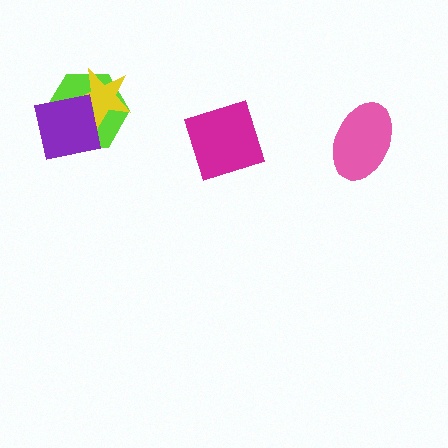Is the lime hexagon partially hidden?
Yes, it is partially covered by another shape.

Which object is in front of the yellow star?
The purple square is in front of the yellow star.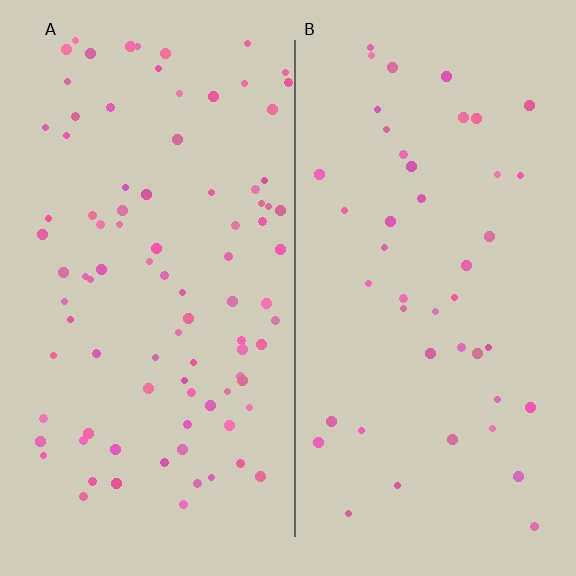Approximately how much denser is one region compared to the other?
Approximately 2.0× — region A over region B.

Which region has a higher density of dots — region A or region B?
A (the left).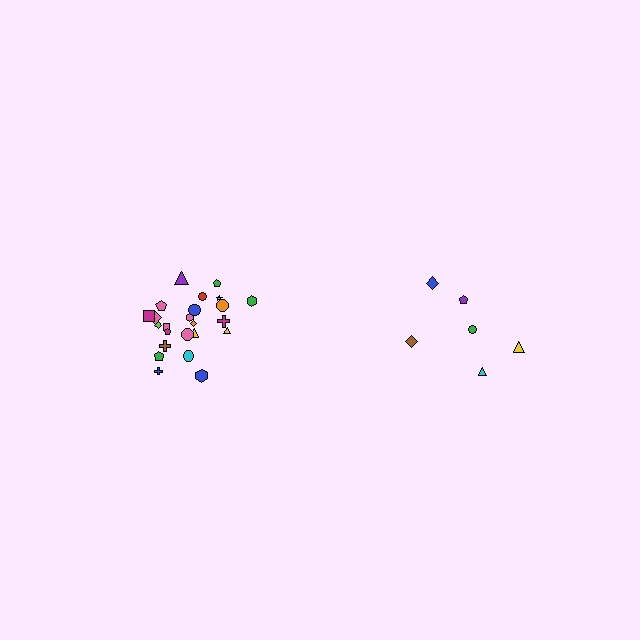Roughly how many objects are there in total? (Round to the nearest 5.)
Roughly 30 objects in total.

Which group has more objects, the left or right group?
The left group.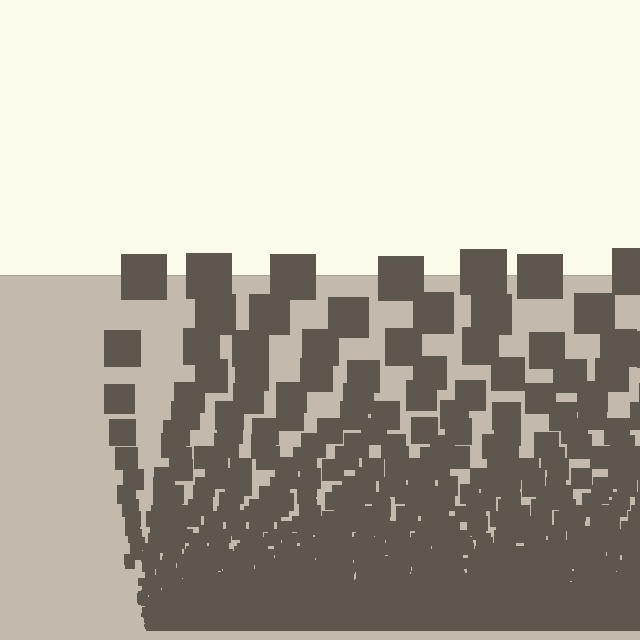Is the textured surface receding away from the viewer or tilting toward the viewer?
The surface appears to tilt toward the viewer. Texture elements get larger and sparser toward the top.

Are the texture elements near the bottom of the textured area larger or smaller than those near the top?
Smaller. The gradient is inverted — elements near the bottom are smaller and denser.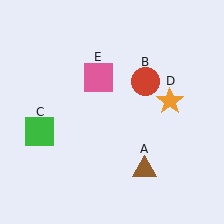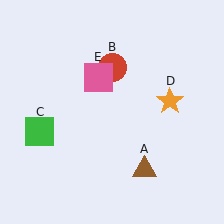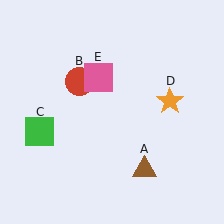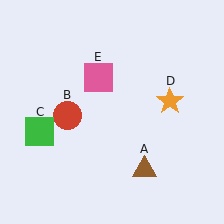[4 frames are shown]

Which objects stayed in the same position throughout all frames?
Brown triangle (object A) and green square (object C) and orange star (object D) and pink square (object E) remained stationary.